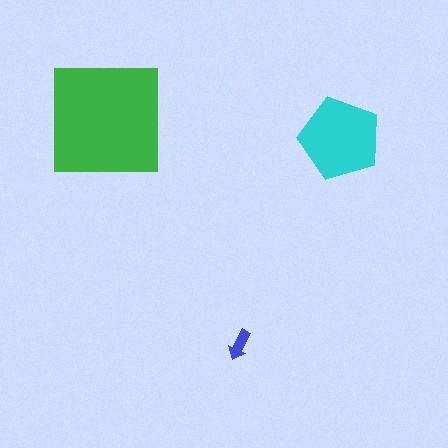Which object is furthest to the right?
The cyan pentagon is rightmost.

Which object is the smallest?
The blue arrow.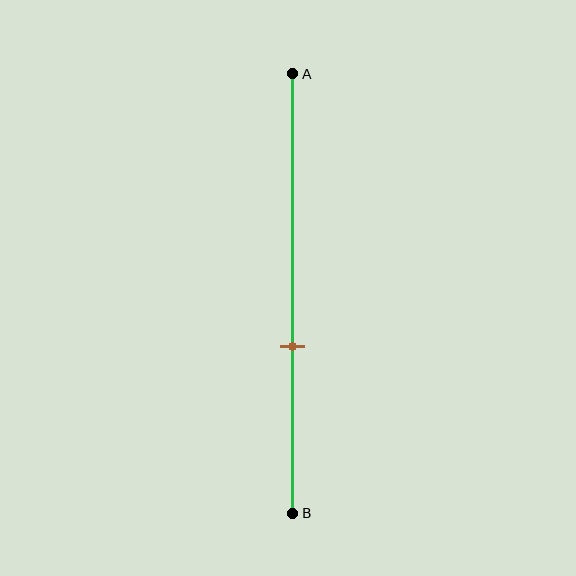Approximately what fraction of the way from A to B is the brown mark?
The brown mark is approximately 60% of the way from A to B.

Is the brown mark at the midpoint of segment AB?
No, the mark is at about 60% from A, not at the 50% midpoint.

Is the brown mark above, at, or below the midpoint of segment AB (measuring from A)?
The brown mark is below the midpoint of segment AB.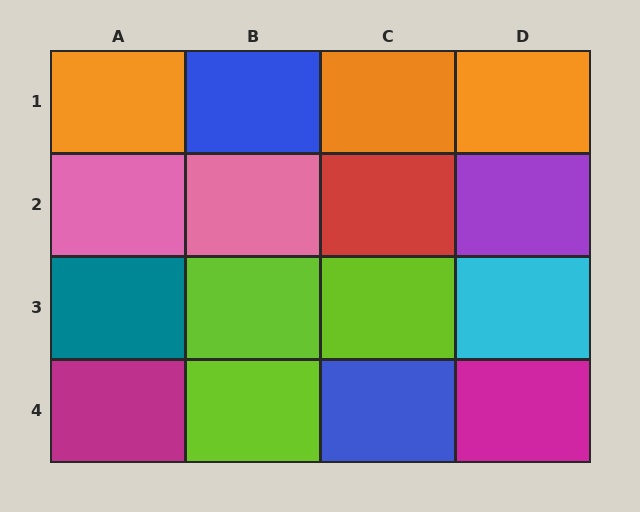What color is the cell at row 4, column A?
Magenta.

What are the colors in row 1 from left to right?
Orange, blue, orange, orange.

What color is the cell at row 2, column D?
Purple.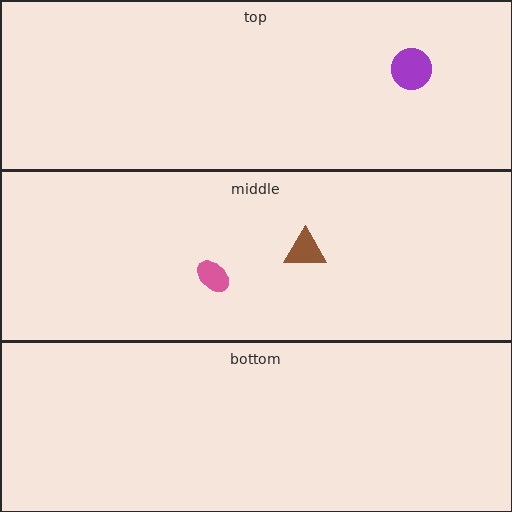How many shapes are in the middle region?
2.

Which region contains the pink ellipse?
The middle region.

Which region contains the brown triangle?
The middle region.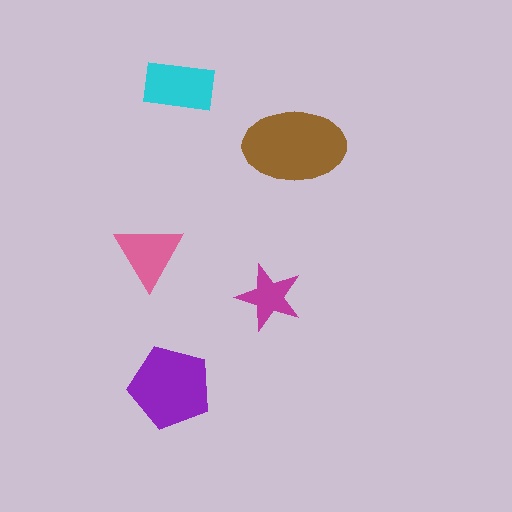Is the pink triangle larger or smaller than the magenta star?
Larger.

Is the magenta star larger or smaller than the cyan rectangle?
Smaller.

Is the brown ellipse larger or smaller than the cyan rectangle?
Larger.